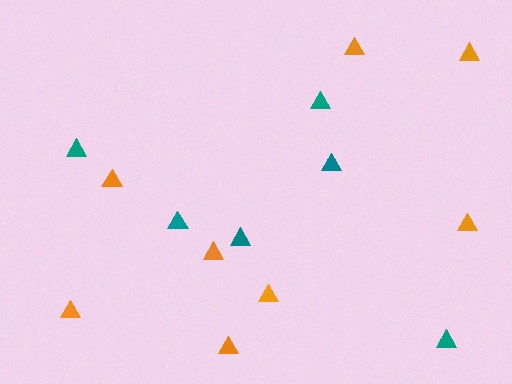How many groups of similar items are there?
There are 2 groups: one group of teal triangles (6) and one group of orange triangles (8).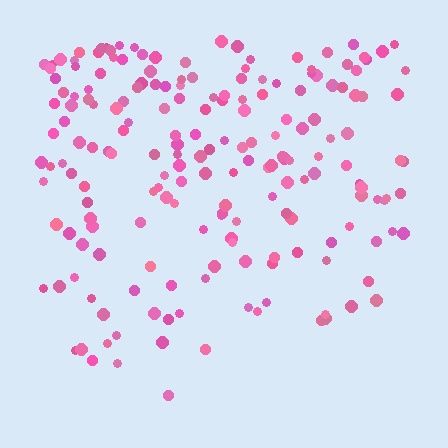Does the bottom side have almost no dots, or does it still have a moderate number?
Still a moderate number, just noticeably fewer than the top.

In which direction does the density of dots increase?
From bottom to top, with the top side densest.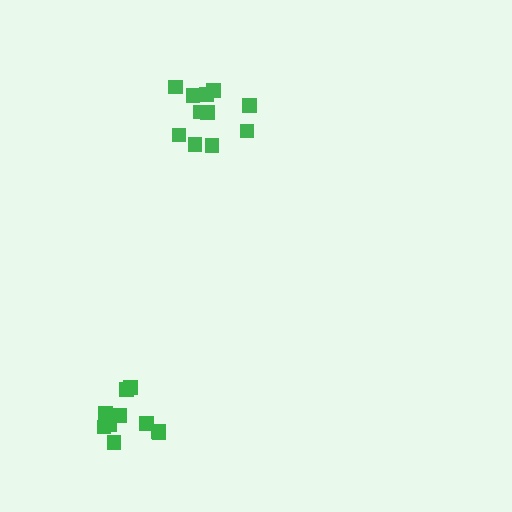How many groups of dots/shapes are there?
There are 2 groups.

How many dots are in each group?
Group 1: 11 dots, Group 2: 11 dots (22 total).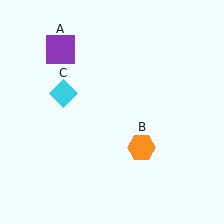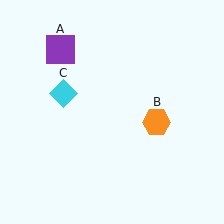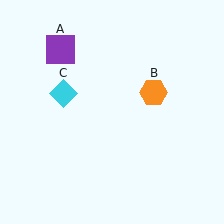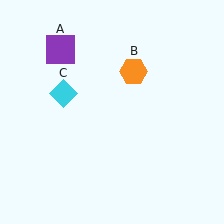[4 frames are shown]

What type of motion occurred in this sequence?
The orange hexagon (object B) rotated counterclockwise around the center of the scene.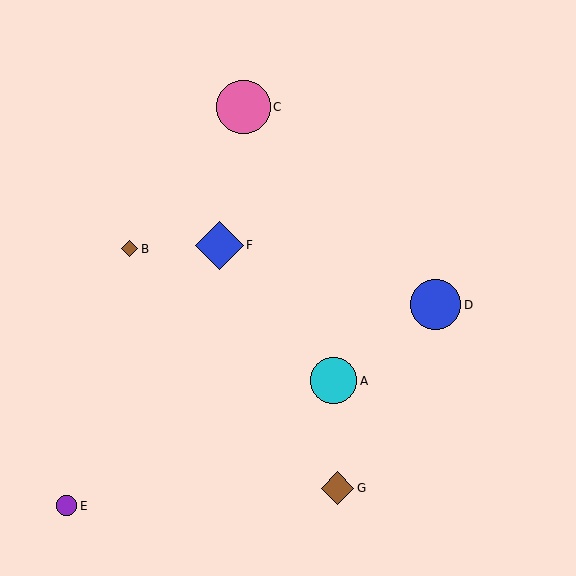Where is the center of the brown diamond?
The center of the brown diamond is at (337, 488).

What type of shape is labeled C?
Shape C is a pink circle.